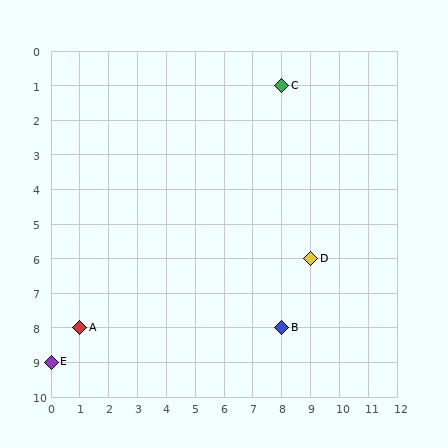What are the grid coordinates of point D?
Point D is at grid coordinates (9, 6).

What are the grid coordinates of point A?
Point A is at grid coordinates (1, 8).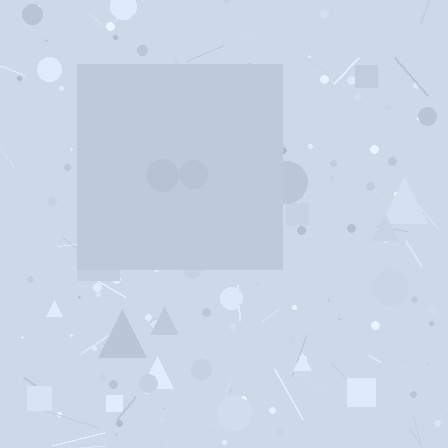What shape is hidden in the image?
A square is hidden in the image.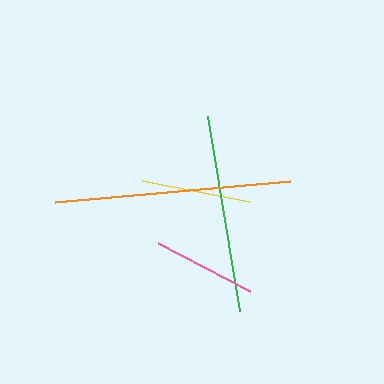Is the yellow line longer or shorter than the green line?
The green line is longer than the yellow line.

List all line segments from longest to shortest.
From longest to shortest: orange, green, yellow, pink.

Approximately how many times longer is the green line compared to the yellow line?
The green line is approximately 1.8 times the length of the yellow line.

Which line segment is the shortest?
The pink line is the shortest at approximately 103 pixels.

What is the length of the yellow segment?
The yellow segment is approximately 109 pixels long.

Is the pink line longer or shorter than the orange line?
The orange line is longer than the pink line.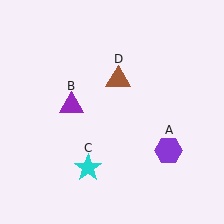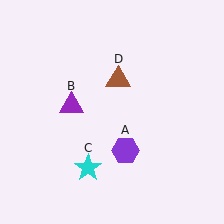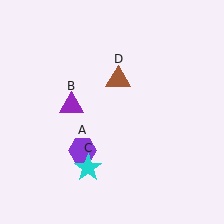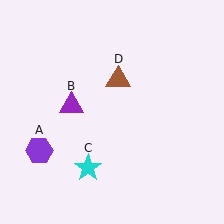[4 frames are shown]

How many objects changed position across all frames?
1 object changed position: purple hexagon (object A).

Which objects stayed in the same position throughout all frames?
Purple triangle (object B) and cyan star (object C) and brown triangle (object D) remained stationary.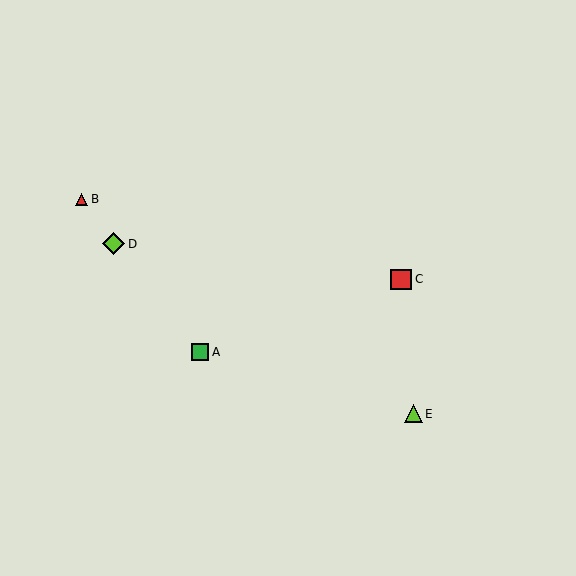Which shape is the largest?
The lime diamond (labeled D) is the largest.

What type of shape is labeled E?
Shape E is a lime triangle.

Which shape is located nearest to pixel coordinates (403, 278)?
The red square (labeled C) at (401, 279) is nearest to that location.